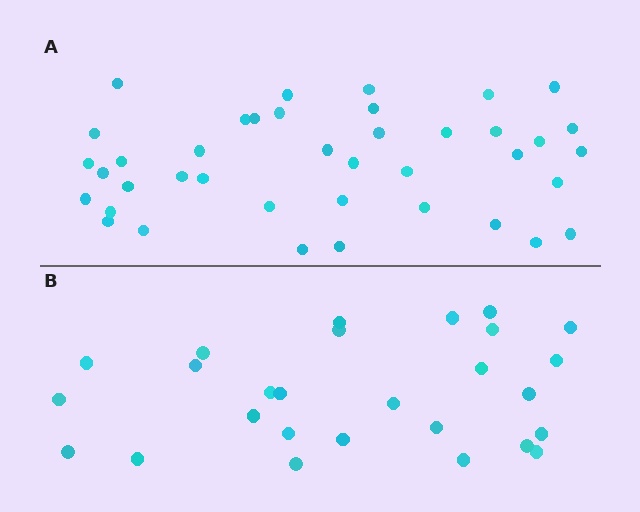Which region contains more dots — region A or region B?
Region A (the top region) has more dots.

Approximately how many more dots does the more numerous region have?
Region A has approximately 15 more dots than region B.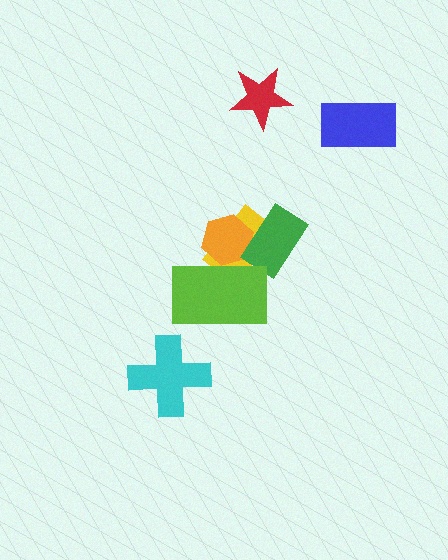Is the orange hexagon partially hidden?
Yes, it is partially covered by another shape.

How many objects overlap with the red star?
0 objects overlap with the red star.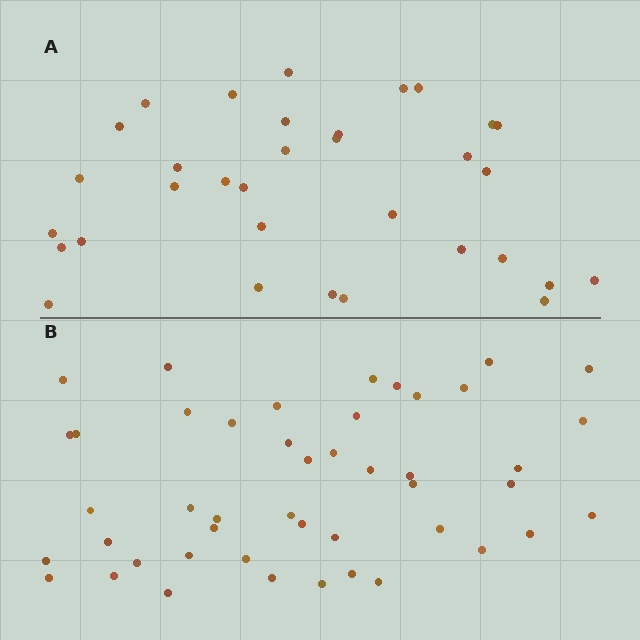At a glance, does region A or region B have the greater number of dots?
Region B (the bottom region) has more dots.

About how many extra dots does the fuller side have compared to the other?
Region B has approximately 15 more dots than region A.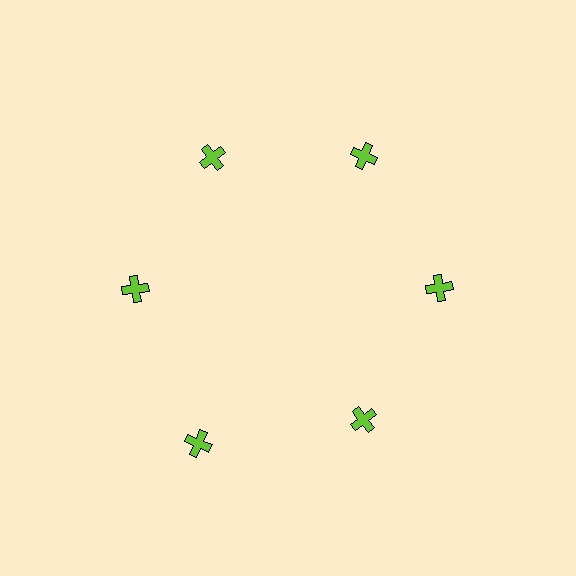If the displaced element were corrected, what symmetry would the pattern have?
It would have 6-fold rotational symmetry — the pattern would map onto itself every 60 degrees.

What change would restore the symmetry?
The symmetry would be restored by moving it inward, back onto the ring so that all 6 crosses sit at equal angles and equal distance from the center.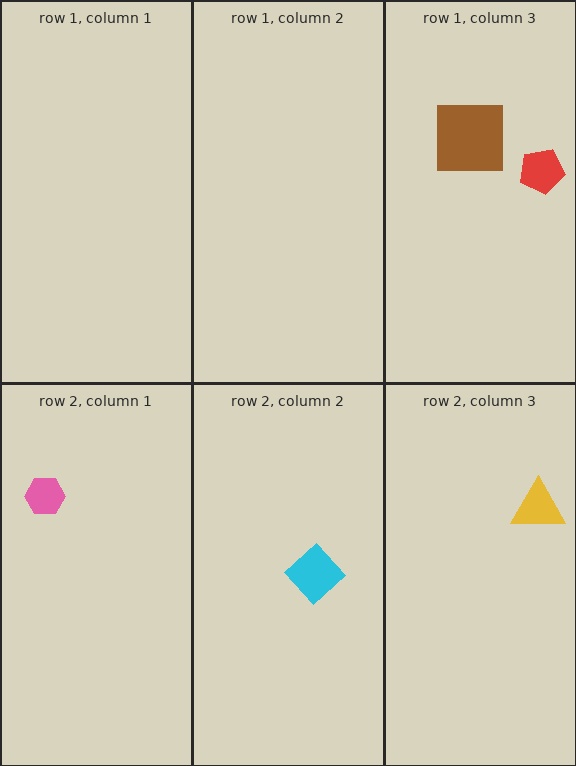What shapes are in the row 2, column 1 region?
The pink hexagon.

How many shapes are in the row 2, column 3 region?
1.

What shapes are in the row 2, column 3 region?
The yellow triangle.